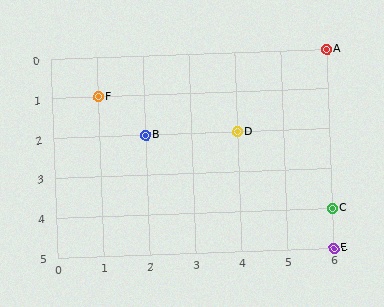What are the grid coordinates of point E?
Point E is at grid coordinates (6, 5).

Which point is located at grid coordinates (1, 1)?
Point F is at (1, 1).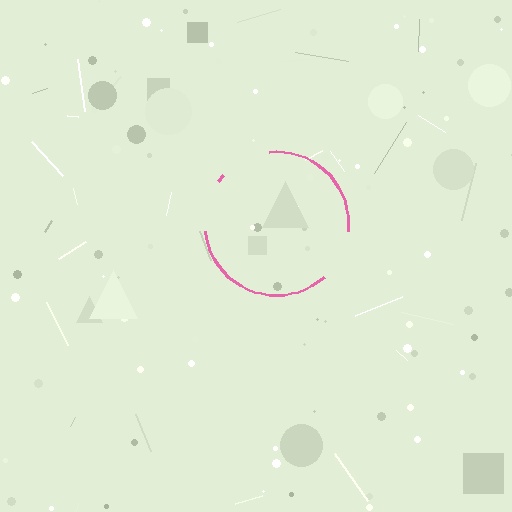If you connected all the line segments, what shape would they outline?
They would outline a circle.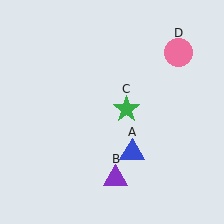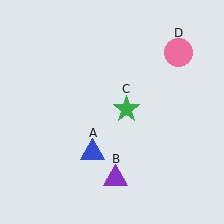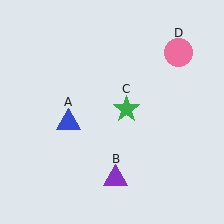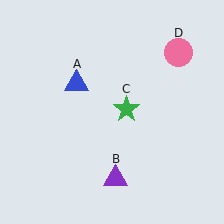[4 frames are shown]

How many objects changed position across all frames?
1 object changed position: blue triangle (object A).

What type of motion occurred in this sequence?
The blue triangle (object A) rotated clockwise around the center of the scene.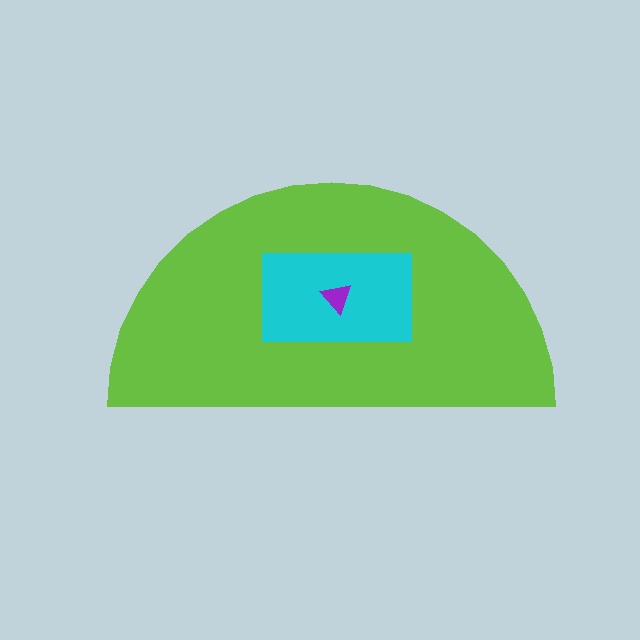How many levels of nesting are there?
3.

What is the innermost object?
The purple triangle.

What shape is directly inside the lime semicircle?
The cyan rectangle.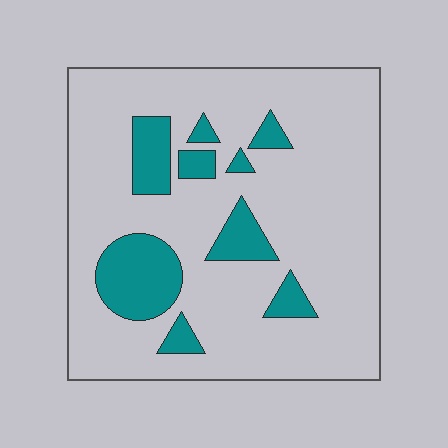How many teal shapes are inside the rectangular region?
9.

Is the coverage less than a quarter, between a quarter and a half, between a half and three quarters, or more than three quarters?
Less than a quarter.